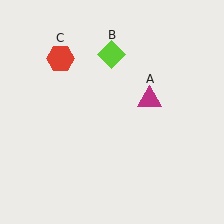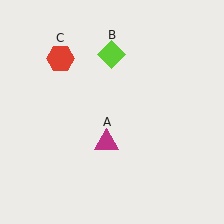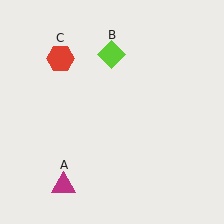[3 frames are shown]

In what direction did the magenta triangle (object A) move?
The magenta triangle (object A) moved down and to the left.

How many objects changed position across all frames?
1 object changed position: magenta triangle (object A).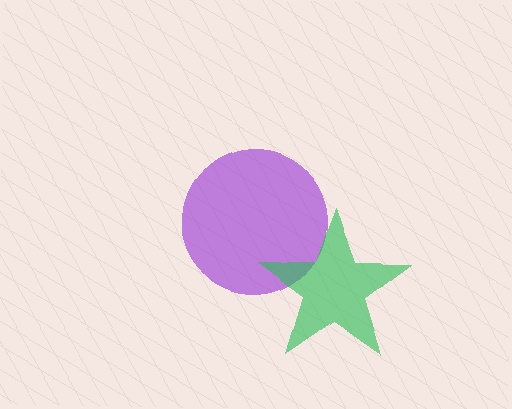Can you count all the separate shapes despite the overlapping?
Yes, there are 2 separate shapes.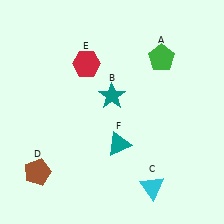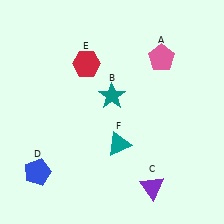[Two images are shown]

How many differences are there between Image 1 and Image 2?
There are 3 differences between the two images.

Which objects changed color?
A changed from green to pink. C changed from cyan to purple. D changed from brown to blue.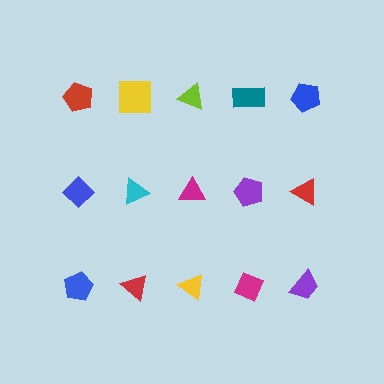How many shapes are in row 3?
5 shapes.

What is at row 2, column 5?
A red triangle.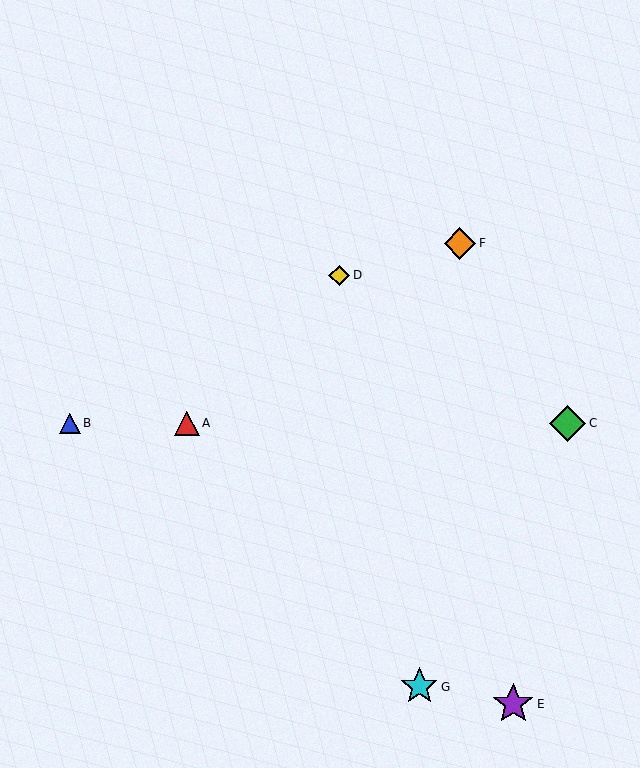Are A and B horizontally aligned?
Yes, both are at y≈423.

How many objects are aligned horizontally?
3 objects (A, B, C) are aligned horizontally.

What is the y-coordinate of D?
Object D is at y≈275.